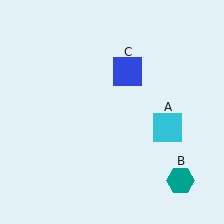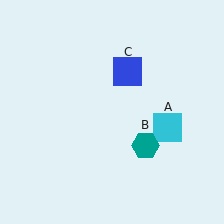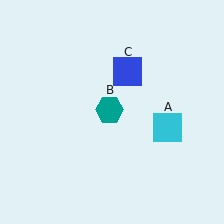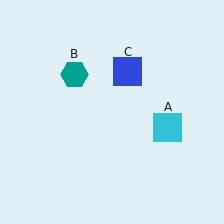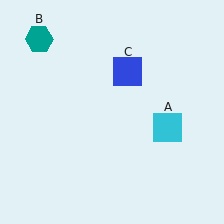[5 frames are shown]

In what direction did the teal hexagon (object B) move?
The teal hexagon (object B) moved up and to the left.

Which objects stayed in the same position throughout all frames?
Cyan square (object A) and blue square (object C) remained stationary.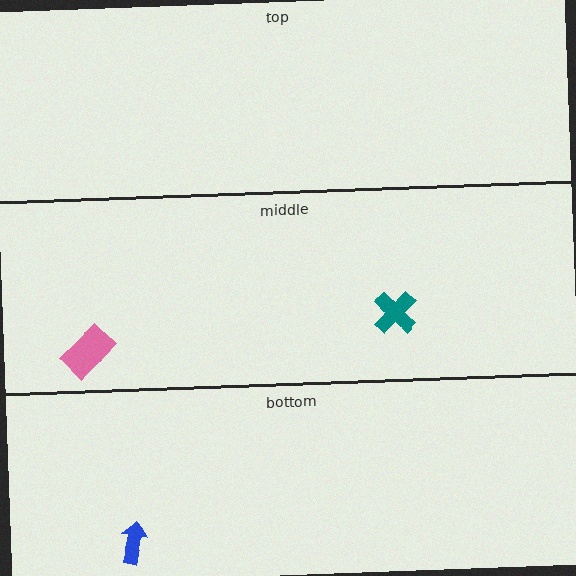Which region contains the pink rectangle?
The middle region.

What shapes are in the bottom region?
The blue arrow.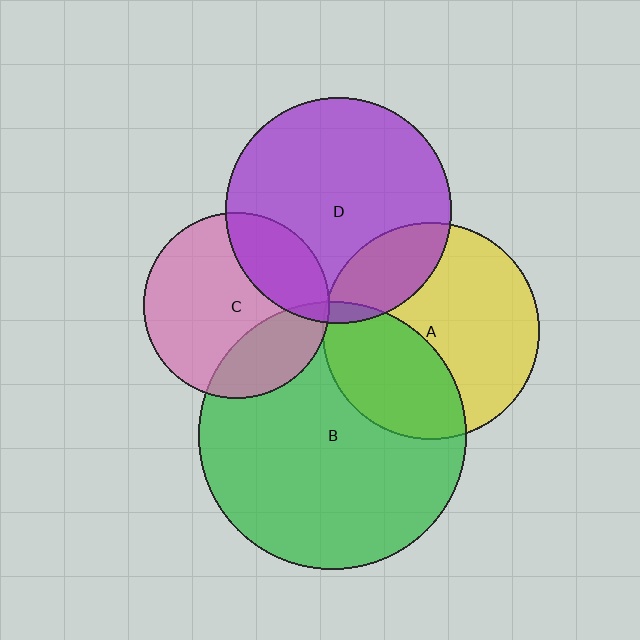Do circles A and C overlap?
Yes.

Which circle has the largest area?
Circle B (green).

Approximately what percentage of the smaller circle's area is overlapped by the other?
Approximately 5%.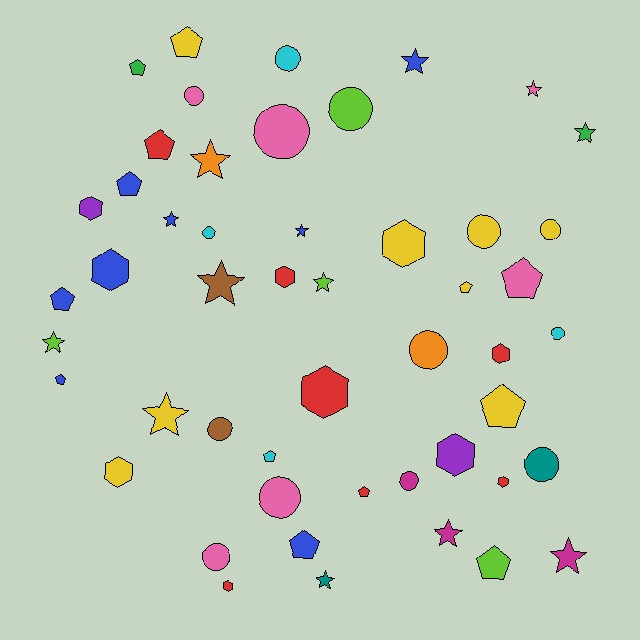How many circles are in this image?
There are 14 circles.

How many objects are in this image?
There are 50 objects.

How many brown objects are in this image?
There are 2 brown objects.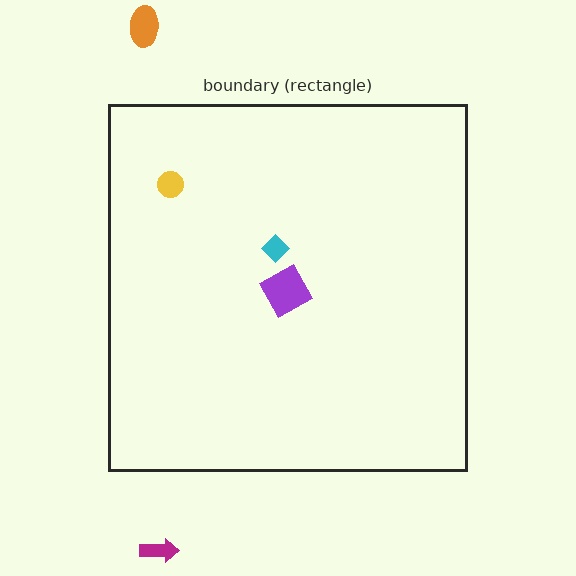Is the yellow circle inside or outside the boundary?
Inside.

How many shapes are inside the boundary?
3 inside, 2 outside.